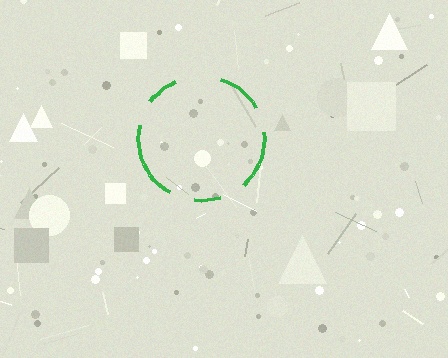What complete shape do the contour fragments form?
The contour fragments form a circle.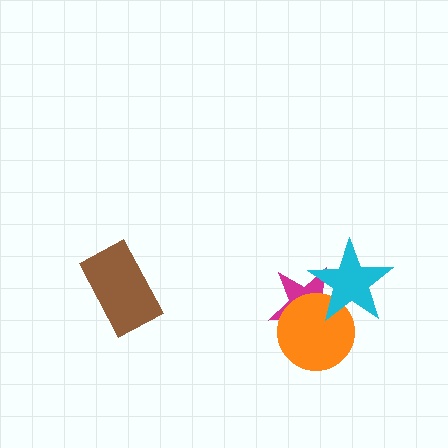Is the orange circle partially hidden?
Yes, it is partially covered by another shape.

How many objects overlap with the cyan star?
2 objects overlap with the cyan star.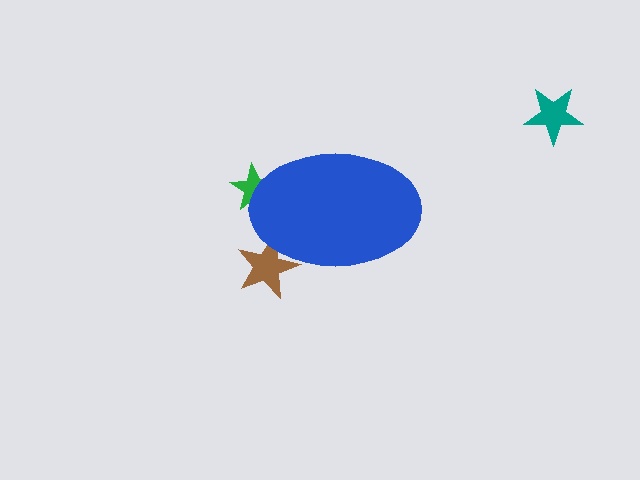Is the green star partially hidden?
Yes, the green star is partially hidden behind the blue ellipse.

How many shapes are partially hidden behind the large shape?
2 shapes are partially hidden.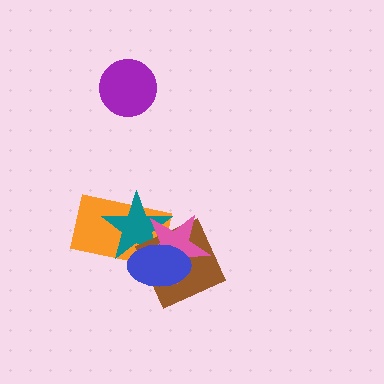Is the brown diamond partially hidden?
Yes, it is partially covered by another shape.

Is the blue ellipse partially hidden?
No, no other shape covers it.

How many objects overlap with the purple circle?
0 objects overlap with the purple circle.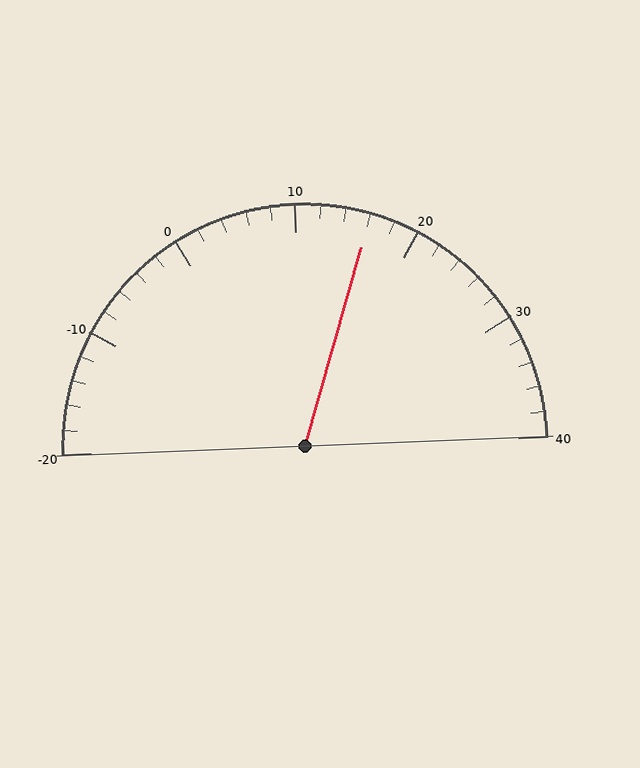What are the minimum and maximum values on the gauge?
The gauge ranges from -20 to 40.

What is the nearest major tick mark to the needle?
The nearest major tick mark is 20.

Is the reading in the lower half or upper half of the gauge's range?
The reading is in the upper half of the range (-20 to 40).